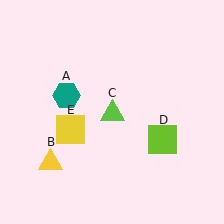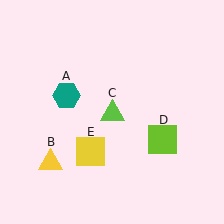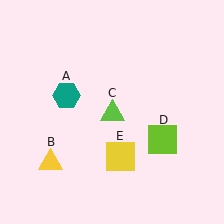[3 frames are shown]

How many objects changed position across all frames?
1 object changed position: yellow square (object E).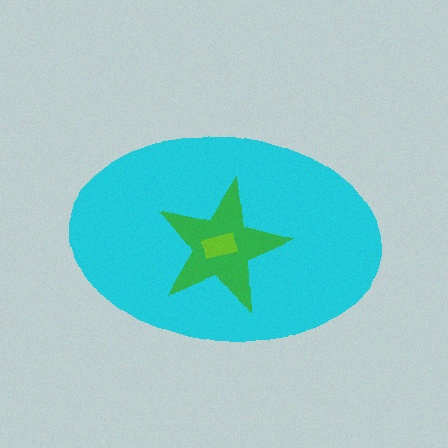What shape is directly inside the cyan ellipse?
The green star.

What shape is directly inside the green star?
The lime rectangle.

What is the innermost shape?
The lime rectangle.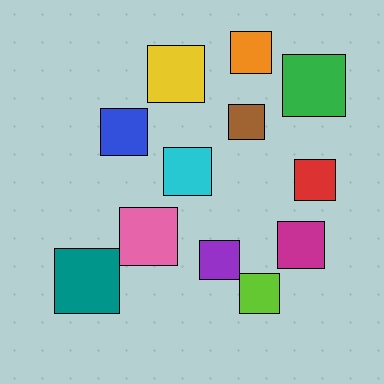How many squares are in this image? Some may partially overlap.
There are 12 squares.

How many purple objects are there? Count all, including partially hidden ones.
There is 1 purple object.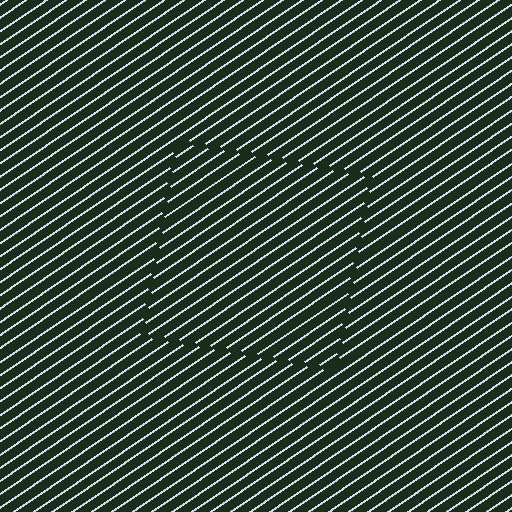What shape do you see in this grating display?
An illusory square. The interior of the shape contains the same grating, shifted by half a period — the contour is defined by the phase discontinuity where line-ends from the inner and outer gratings abut.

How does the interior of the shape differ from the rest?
The interior of the shape contains the same grating, shifted by half a period — the contour is defined by the phase discontinuity where line-ends from the inner and outer gratings abut.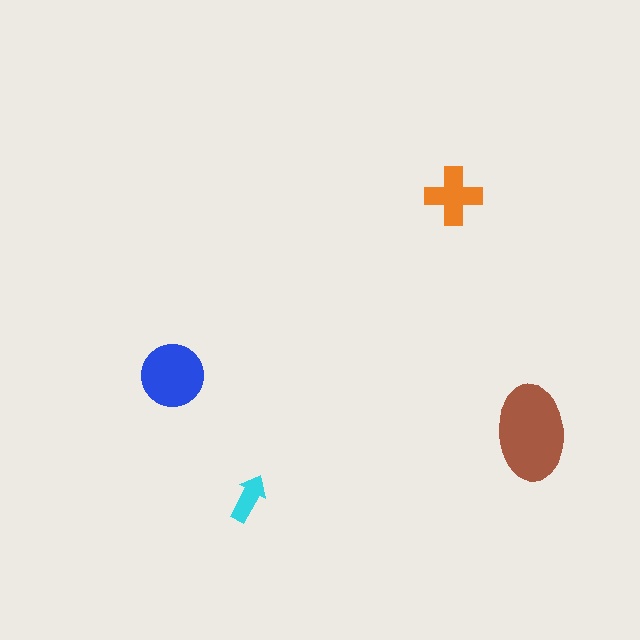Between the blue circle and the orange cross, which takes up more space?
The blue circle.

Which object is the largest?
The brown ellipse.